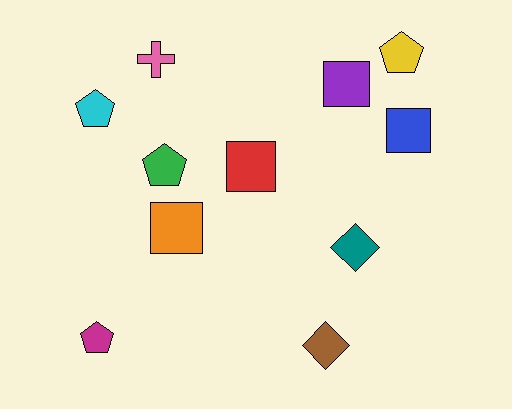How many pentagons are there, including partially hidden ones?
There are 4 pentagons.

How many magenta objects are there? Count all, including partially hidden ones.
There is 1 magenta object.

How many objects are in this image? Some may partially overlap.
There are 11 objects.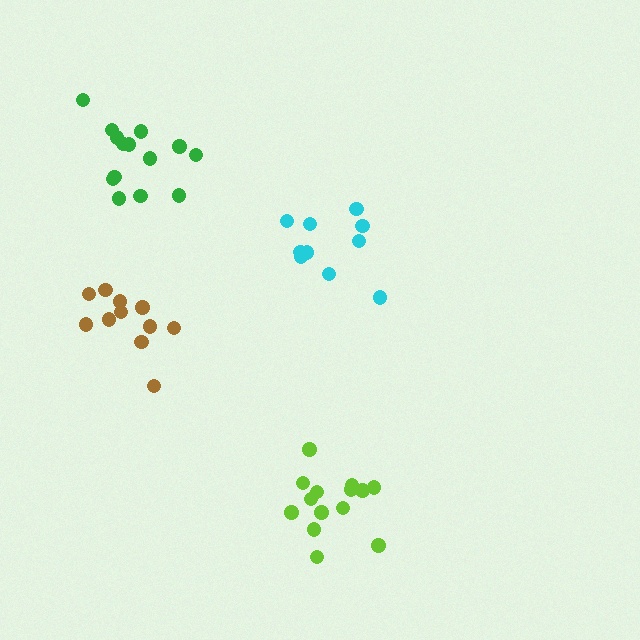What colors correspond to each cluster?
The clusters are colored: lime, cyan, brown, green.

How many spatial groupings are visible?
There are 4 spatial groupings.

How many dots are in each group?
Group 1: 14 dots, Group 2: 10 dots, Group 3: 11 dots, Group 4: 14 dots (49 total).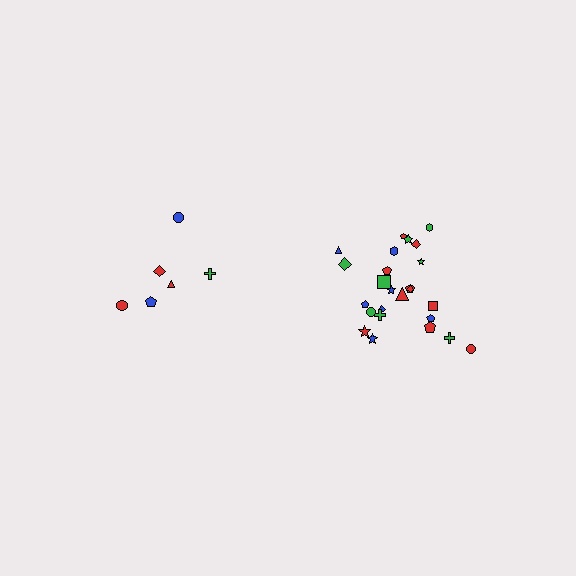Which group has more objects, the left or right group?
The right group.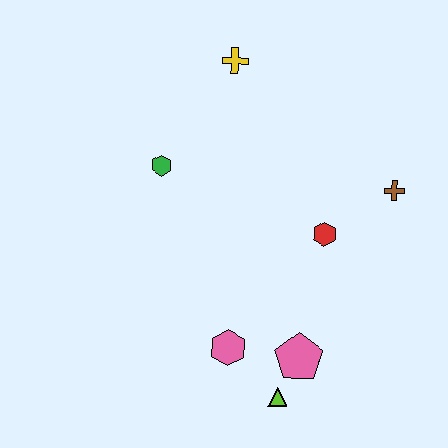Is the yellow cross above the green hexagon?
Yes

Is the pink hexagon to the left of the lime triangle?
Yes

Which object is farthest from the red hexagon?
The yellow cross is farthest from the red hexagon.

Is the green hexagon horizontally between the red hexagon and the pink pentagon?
No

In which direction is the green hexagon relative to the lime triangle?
The green hexagon is above the lime triangle.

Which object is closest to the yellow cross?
The green hexagon is closest to the yellow cross.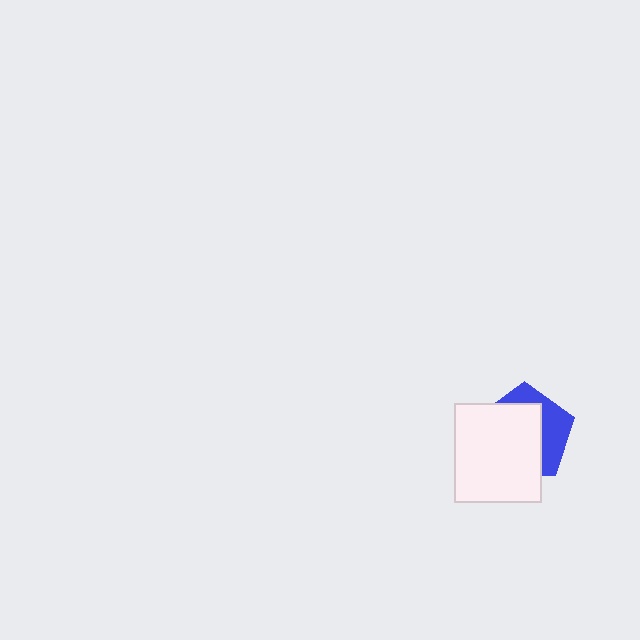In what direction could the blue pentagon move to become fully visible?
The blue pentagon could move toward the upper-right. That would shift it out from behind the white rectangle entirely.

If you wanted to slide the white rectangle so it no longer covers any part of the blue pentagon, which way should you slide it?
Slide it toward the lower-left — that is the most direct way to separate the two shapes.